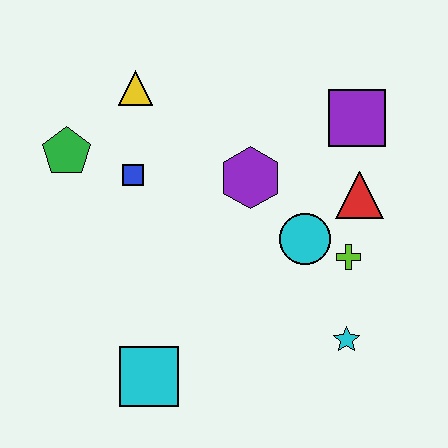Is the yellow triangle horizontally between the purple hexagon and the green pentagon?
Yes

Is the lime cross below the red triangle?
Yes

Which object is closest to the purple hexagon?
The cyan circle is closest to the purple hexagon.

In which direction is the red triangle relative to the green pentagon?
The red triangle is to the right of the green pentagon.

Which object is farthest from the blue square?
The cyan star is farthest from the blue square.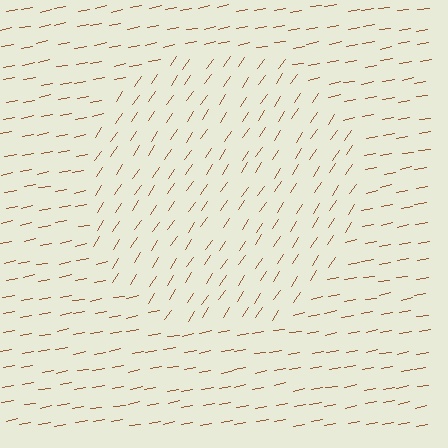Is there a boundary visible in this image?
Yes, there is a texture boundary formed by a change in line orientation.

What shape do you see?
I see a circle.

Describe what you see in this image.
The image is filled with small brown line segments. A circle region in the image has lines oriented differently from the surrounding lines, creating a visible texture boundary.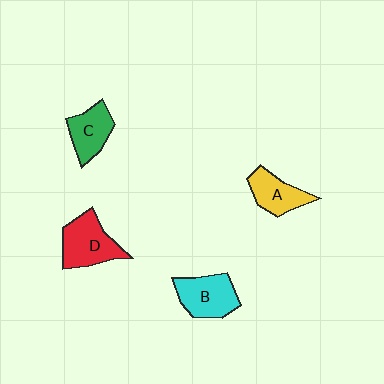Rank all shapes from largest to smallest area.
From largest to smallest: D (red), B (cyan), C (green), A (yellow).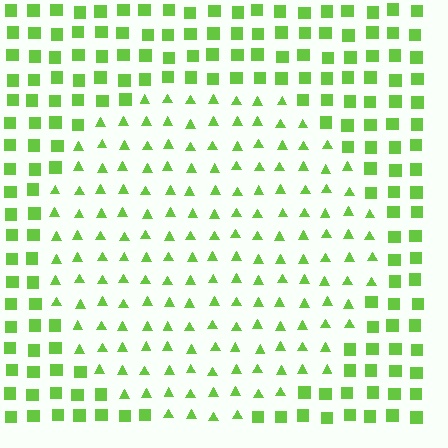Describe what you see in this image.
The image is filled with small lime elements arranged in a uniform grid. A circle-shaped region contains triangles, while the surrounding area contains squares. The boundary is defined purely by the change in element shape.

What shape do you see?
I see a circle.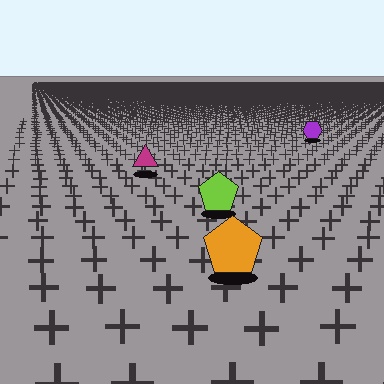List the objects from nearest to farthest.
From nearest to farthest: the orange pentagon, the lime pentagon, the magenta triangle, the purple hexagon.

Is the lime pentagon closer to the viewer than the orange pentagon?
No. The orange pentagon is closer — you can tell from the texture gradient: the ground texture is coarser near it.